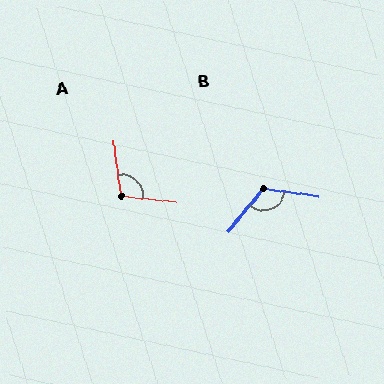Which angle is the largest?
B, at approximately 121 degrees.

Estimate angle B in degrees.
Approximately 121 degrees.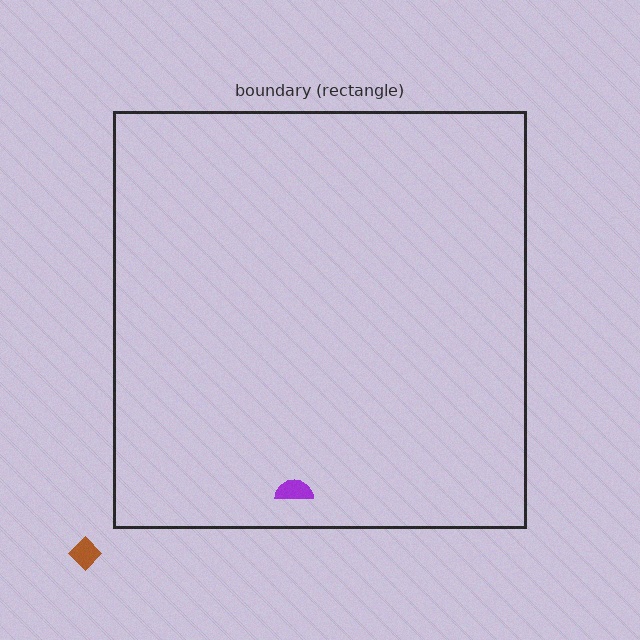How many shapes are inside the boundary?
1 inside, 1 outside.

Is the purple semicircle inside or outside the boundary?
Inside.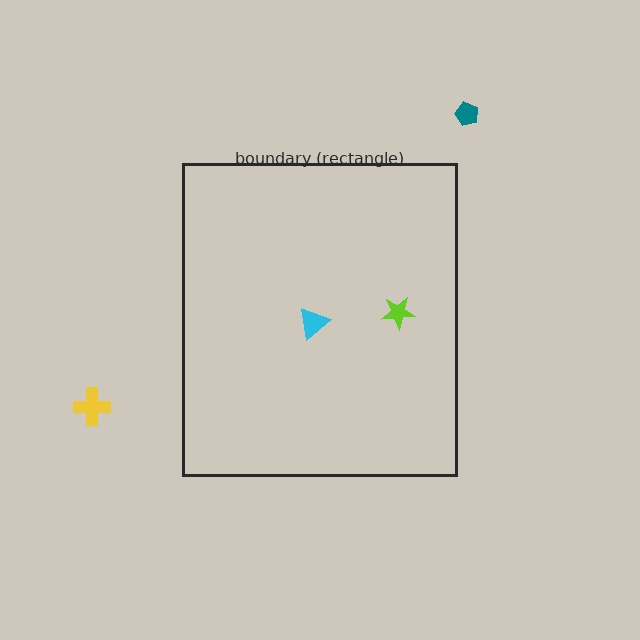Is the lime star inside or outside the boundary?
Inside.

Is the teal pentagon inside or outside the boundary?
Outside.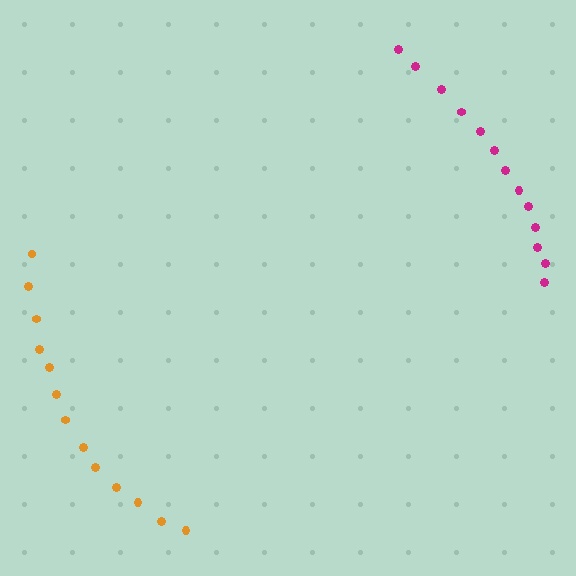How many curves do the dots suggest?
There are 2 distinct paths.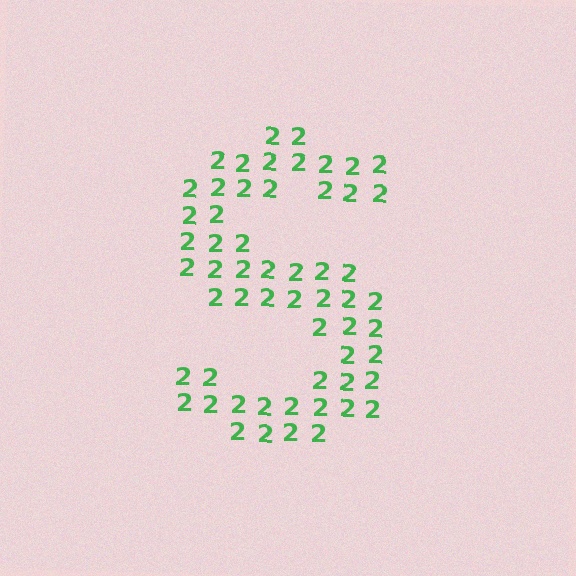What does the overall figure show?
The overall figure shows the letter S.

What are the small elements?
The small elements are digit 2's.